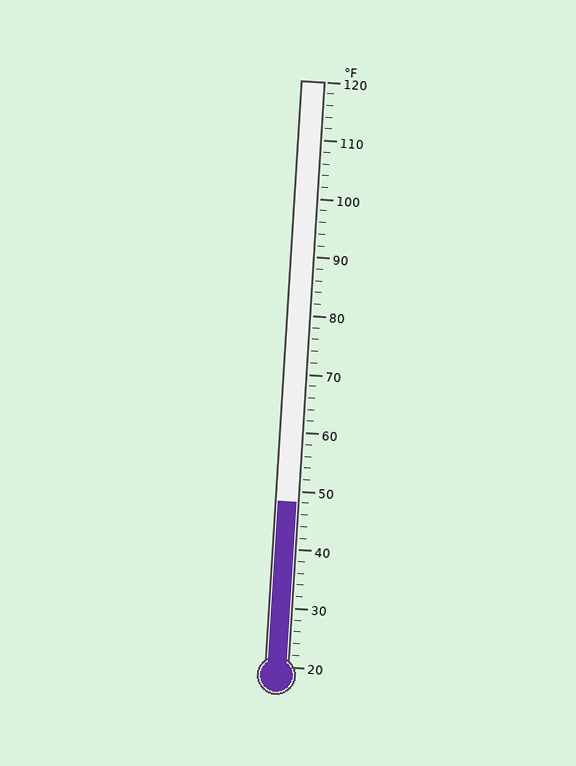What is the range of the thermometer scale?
The thermometer scale ranges from 20°F to 120°F.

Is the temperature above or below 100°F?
The temperature is below 100°F.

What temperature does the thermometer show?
The thermometer shows approximately 48°F.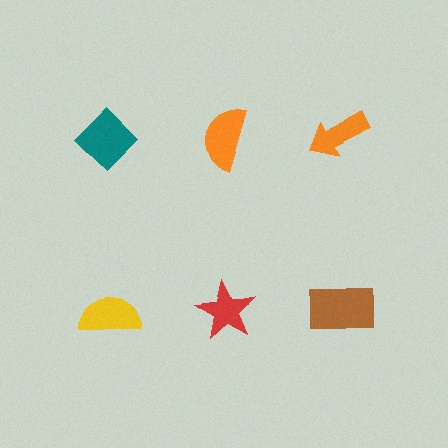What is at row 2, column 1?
A yellow semicircle.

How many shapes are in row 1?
3 shapes.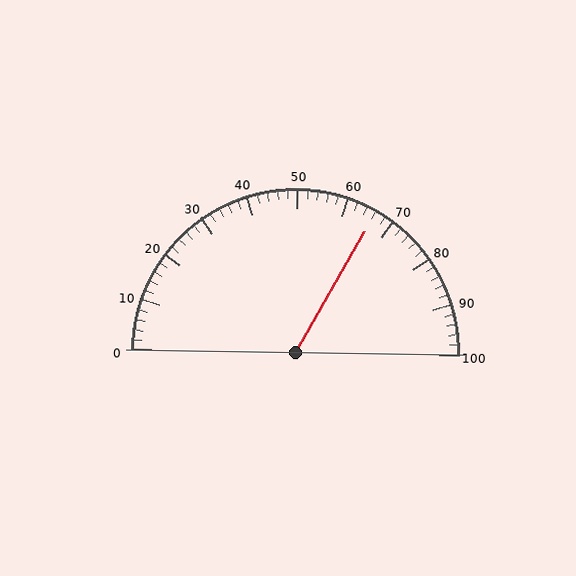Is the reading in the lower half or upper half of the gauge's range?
The reading is in the upper half of the range (0 to 100).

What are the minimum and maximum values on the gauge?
The gauge ranges from 0 to 100.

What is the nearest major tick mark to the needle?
The nearest major tick mark is 70.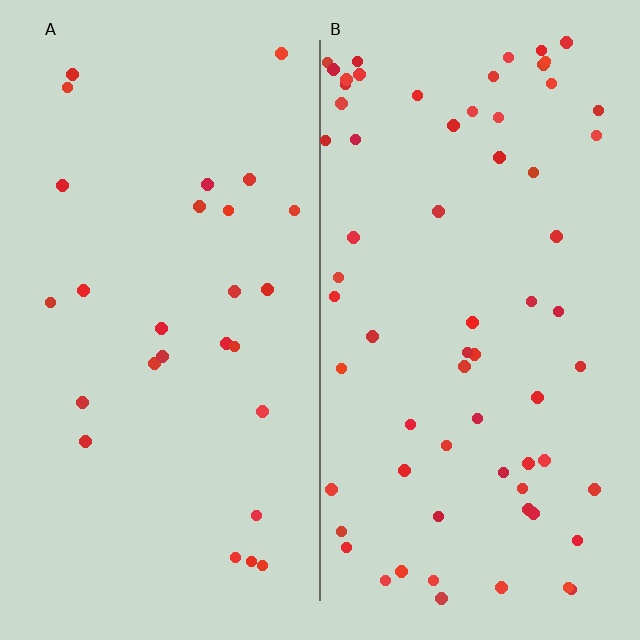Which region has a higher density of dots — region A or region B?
B (the right).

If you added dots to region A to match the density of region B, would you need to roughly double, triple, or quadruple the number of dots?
Approximately double.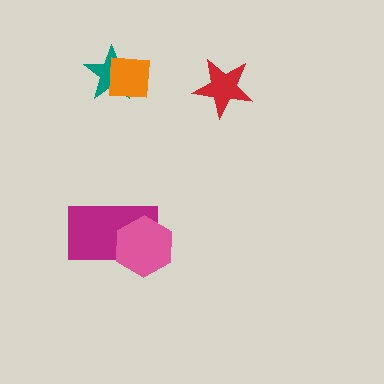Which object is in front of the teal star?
The orange square is in front of the teal star.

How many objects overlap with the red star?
0 objects overlap with the red star.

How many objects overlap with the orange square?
1 object overlaps with the orange square.